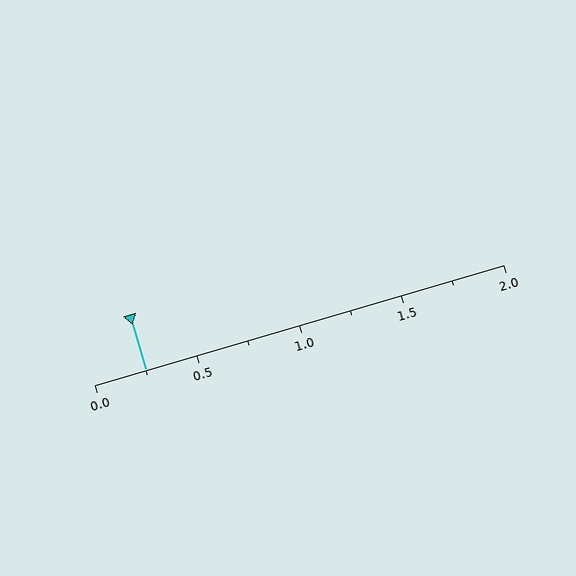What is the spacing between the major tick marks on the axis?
The major ticks are spaced 0.5 apart.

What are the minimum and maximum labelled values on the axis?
The axis runs from 0.0 to 2.0.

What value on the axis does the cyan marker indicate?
The marker indicates approximately 0.25.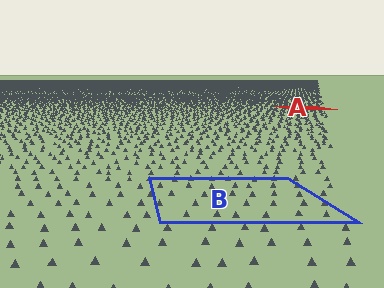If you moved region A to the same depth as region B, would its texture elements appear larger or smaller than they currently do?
They would appear larger. At a closer depth, the same texture elements are projected at a bigger on-screen size.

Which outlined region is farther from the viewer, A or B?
Region A is farther from the viewer — the texture elements inside it appear smaller and more densely packed.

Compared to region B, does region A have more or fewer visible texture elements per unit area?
Region A has more texture elements per unit area — they are packed more densely because it is farther away.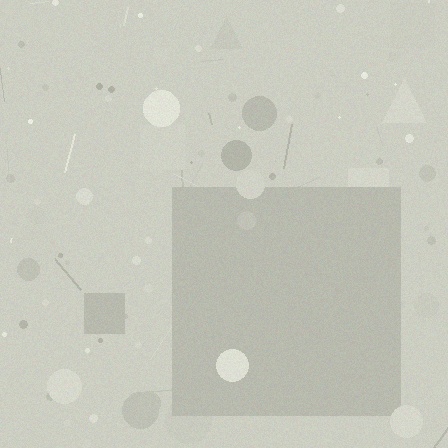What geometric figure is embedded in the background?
A square is embedded in the background.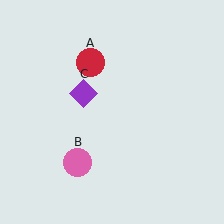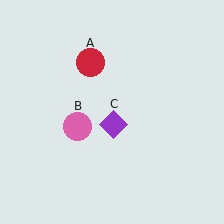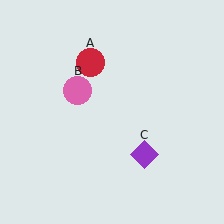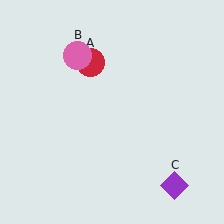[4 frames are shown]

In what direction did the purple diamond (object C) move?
The purple diamond (object C) moved down and to the right.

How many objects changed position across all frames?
2 objects changed position: pink circle (object B), purple diamond (object C).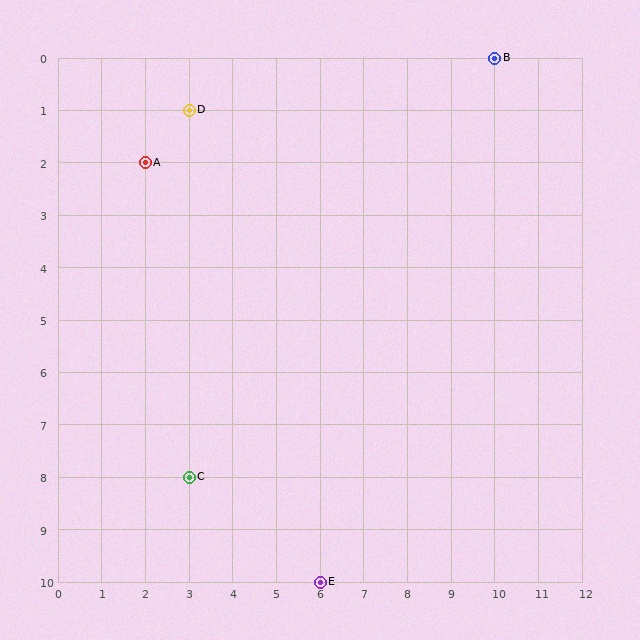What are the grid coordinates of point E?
Point E is at grid coordinates (6, 10).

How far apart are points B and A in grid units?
Points B and A are 8 columns and 2 rows apart (about 8.2 grid units diagonally).